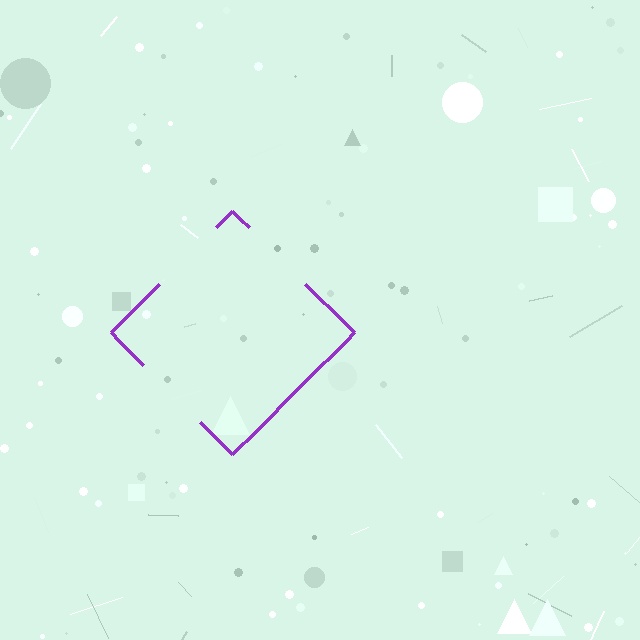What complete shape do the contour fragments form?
The contour fragments form a diamond.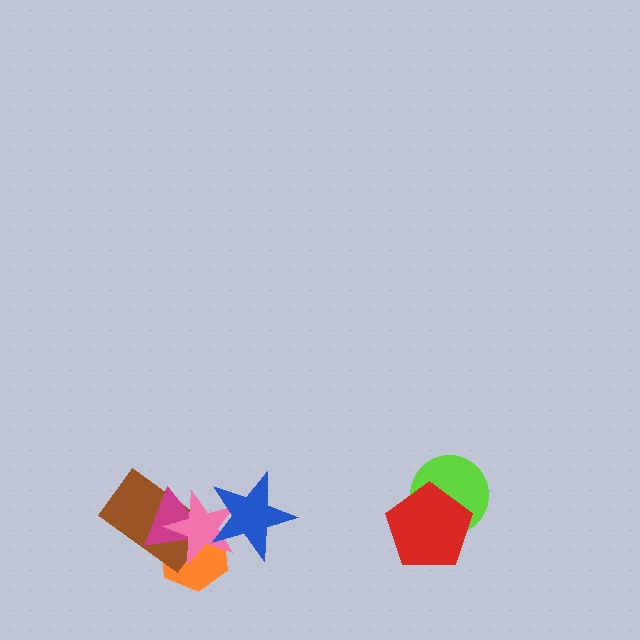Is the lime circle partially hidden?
Yes, it is partially covered by another shape.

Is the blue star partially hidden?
No, no other shape covers it.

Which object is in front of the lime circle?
The red pentagon is in front of the lime circle.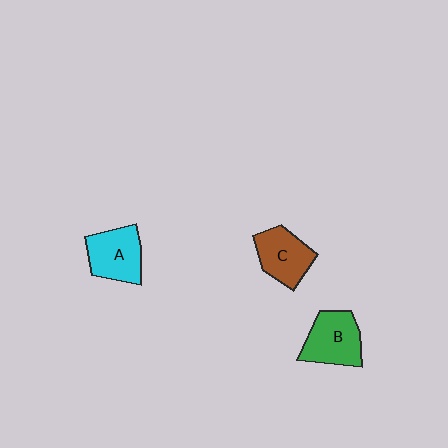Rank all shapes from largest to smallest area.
From largest to smallest: B (green), A (cyan), C (brown).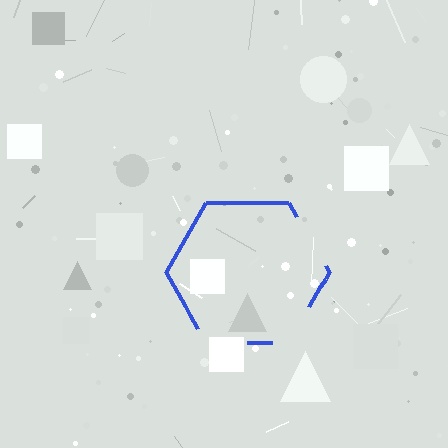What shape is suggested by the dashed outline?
The dashed outline suggests a hexagon.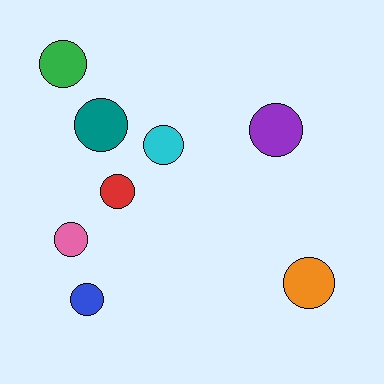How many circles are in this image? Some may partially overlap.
There are 8 circles.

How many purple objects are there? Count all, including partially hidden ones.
There is 1 purple object.